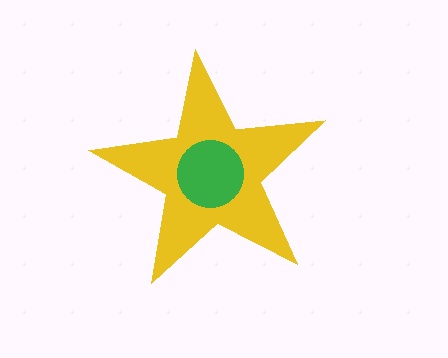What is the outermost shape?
The yellow star.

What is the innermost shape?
The green circle.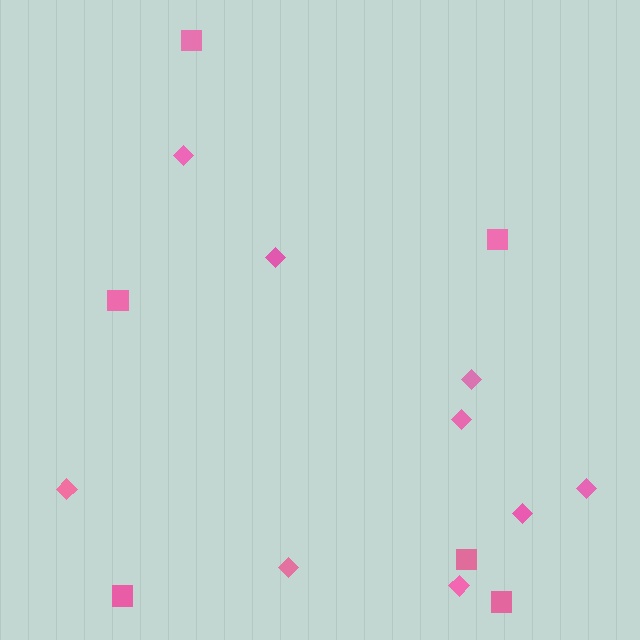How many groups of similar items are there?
There are 2 groups: one group of squares (6) and one group of diamonds (9).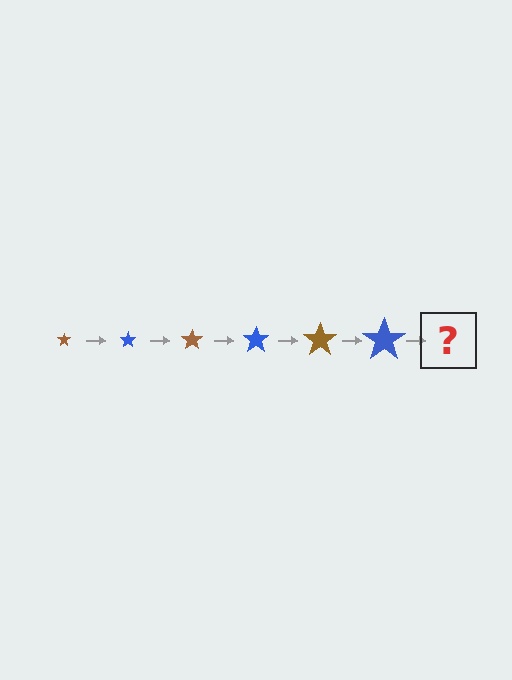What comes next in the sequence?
The next element should be a brown star, larger than the previous one.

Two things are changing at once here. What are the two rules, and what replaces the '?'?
The two rules are that the star grows larger each step and the color cycles through brown and blue. The '?' should be a brown star, larger than the previous one.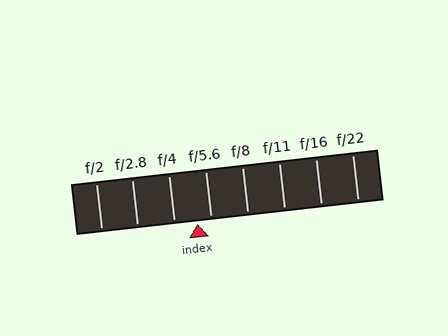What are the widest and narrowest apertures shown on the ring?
The widest aperture shown is f/2 and the narrowest is f/22.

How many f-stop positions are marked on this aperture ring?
There are 8 f-stop positions marked.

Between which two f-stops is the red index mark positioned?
The index mark is between f/4 and f/5.6.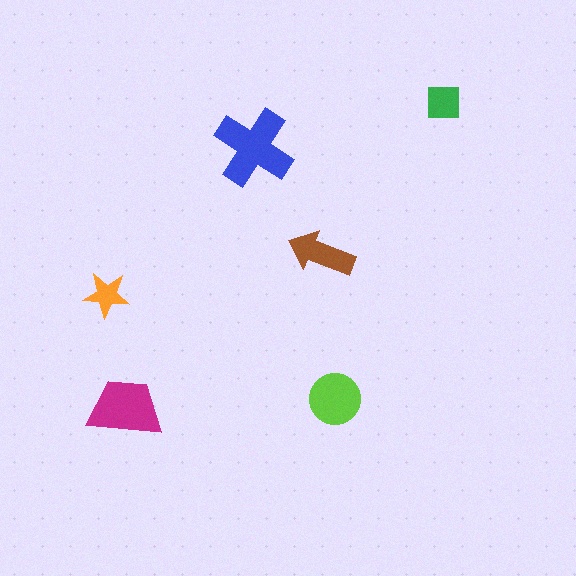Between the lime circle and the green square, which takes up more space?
The lime circle.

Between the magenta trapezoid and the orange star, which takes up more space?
The magenta trapezoid.